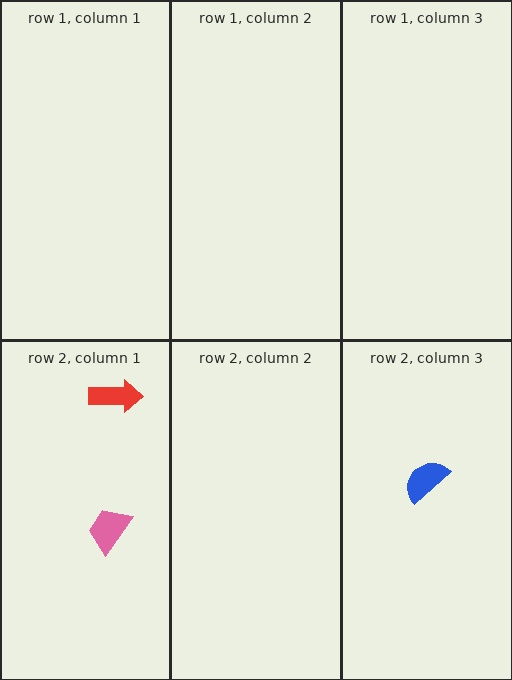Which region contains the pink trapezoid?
The row 2, column 1 region.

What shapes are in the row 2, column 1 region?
The pink trapezoid, the red arrow.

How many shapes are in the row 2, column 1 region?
2.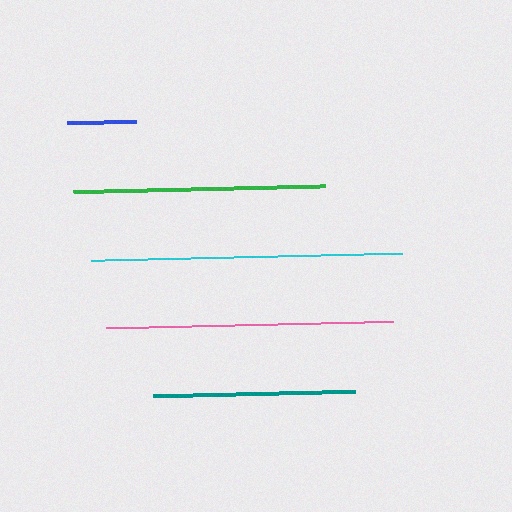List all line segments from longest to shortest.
From longest to shortest: cyan, pink, green, teal, blue.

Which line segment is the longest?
The cyan line is the longest at approximately 311 pixels.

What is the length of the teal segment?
The teal segment is approximately 202 pixels long.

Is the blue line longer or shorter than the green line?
The green line is longer than the blue line.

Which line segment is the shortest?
The blue line is the shortest at approximately 69 pixels.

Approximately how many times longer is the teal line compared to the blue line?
The teal line is approximately 2.9 times the length of the blue line.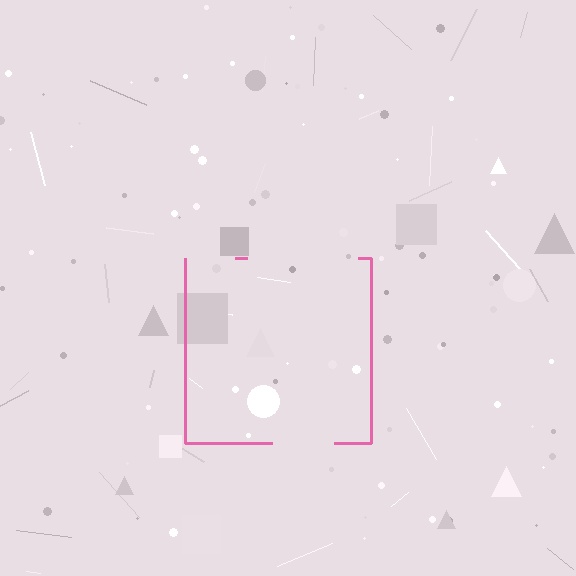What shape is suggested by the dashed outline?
The dashed outline suggests a square.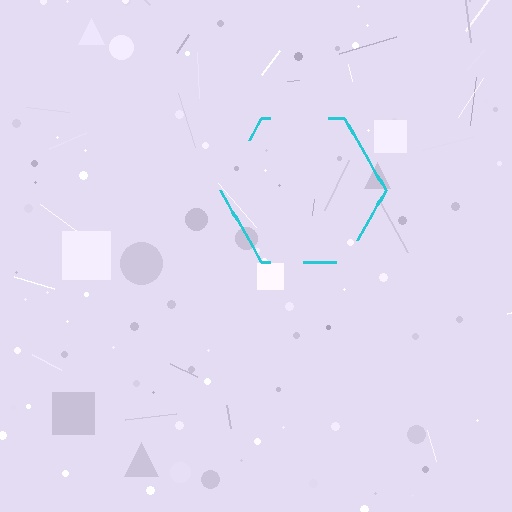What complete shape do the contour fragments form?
The contour fragments form a hexagon.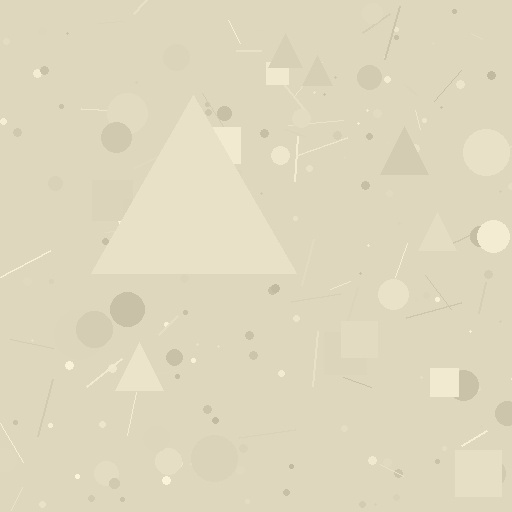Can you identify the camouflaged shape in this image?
The camouflaged shape is a triangle.